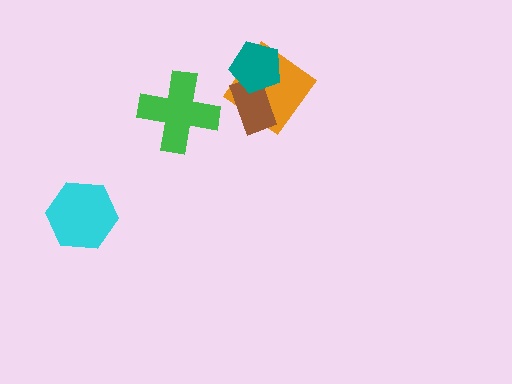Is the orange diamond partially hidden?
Yes, it is partially covered by another shape.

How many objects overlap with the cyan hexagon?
0 objects overlap with the cyan hexagon.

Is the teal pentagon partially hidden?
No, no other shape covers it.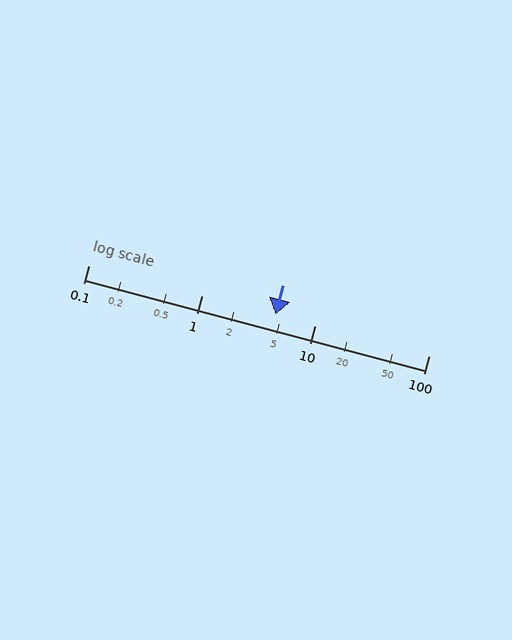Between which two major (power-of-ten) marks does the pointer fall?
The pointer is between 1 and 10.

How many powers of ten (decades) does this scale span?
The scale spans 3 decades, from 0.1 to 100.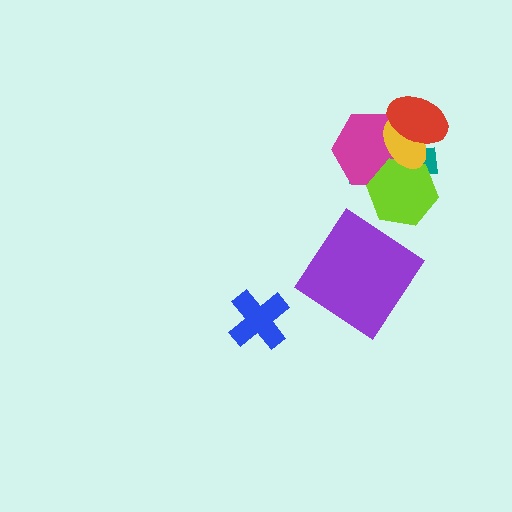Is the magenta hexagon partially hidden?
Yes, it is partially covered by another shape.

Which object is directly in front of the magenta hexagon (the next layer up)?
The lime hexagon is directly in front of the magenta hexagon.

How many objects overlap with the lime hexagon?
3 objects overlap with the lime hexagon.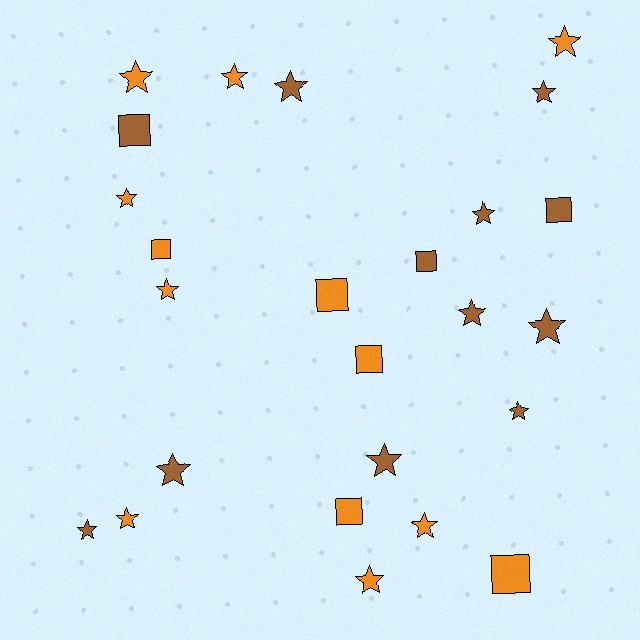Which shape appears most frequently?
Star, with 17 objects.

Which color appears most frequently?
Orange, with 13 objects.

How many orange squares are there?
There are 5 orange squares.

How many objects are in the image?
There are 25 objects.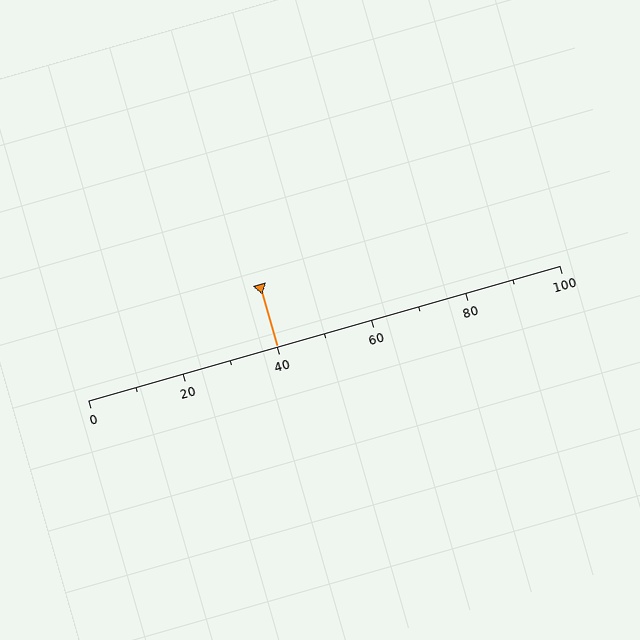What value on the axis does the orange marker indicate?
The marker indicates approximately 40.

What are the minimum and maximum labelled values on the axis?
The axis runs from 0 to 100.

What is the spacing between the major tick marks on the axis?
The major ticks are spaced 20 apart.